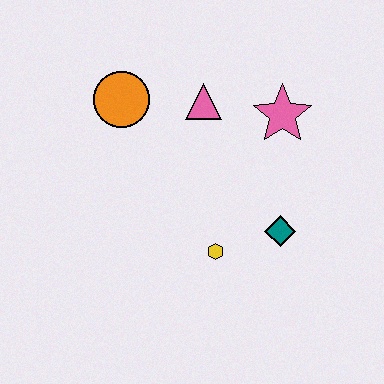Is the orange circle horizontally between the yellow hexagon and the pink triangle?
No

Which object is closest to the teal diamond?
The yellow hexagon is closest to the teal diamond.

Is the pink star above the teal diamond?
Yes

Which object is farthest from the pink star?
The orange circle is farthest from the pink star.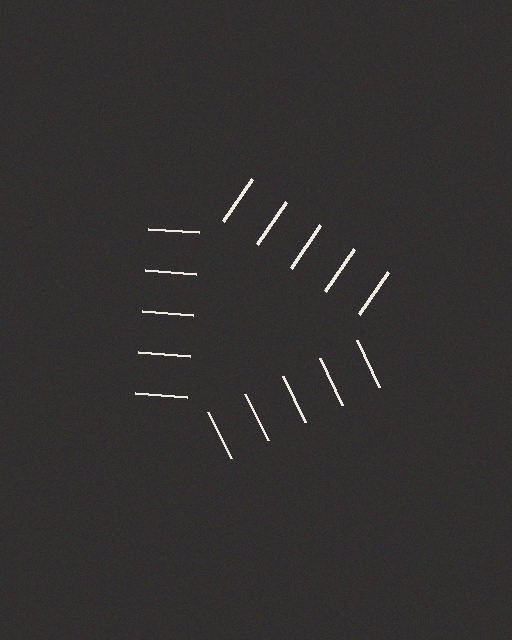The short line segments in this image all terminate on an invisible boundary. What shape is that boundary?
An illusory triangle — the line segments terminate on its edges but no continuous stroke is drawn.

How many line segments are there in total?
15 — 5 along each of the 3 edges.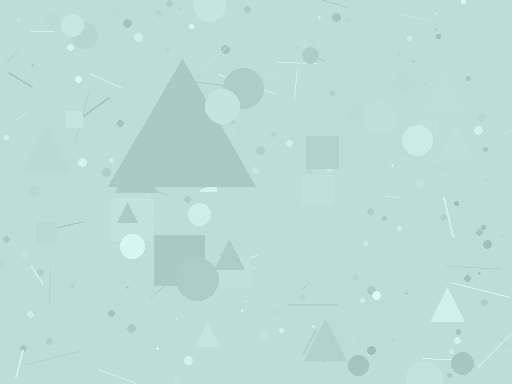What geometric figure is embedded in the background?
A triangle is embedded in the background.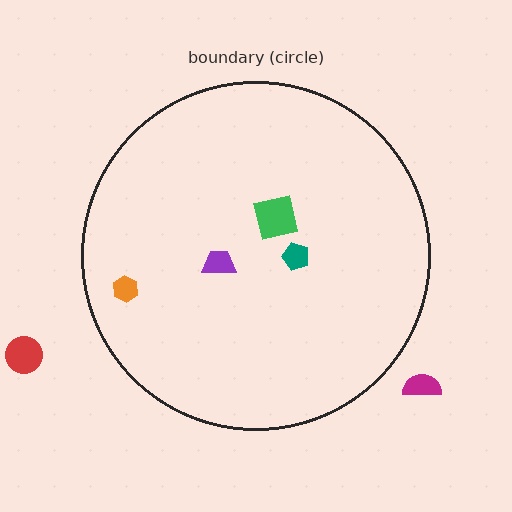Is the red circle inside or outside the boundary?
Outside.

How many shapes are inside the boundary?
4 inside, 2 outside.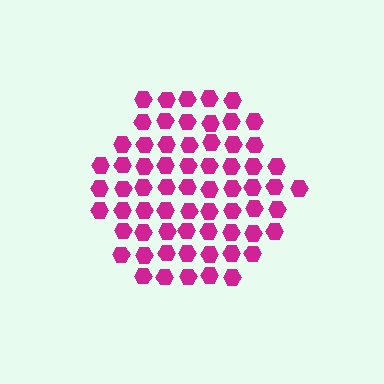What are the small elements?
The small elements are hexagons.